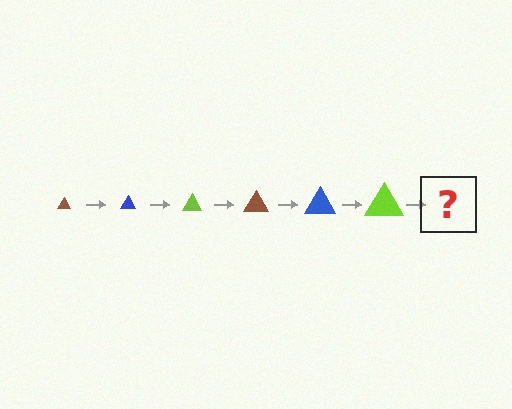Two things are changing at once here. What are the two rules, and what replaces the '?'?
The two rules are that the triangle grows larger each step and the color cycles through brown, blue, and lime. The '?' should be a brown triangle, larger than the previous one.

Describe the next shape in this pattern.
It should be a brown triangle, larger than the previous one.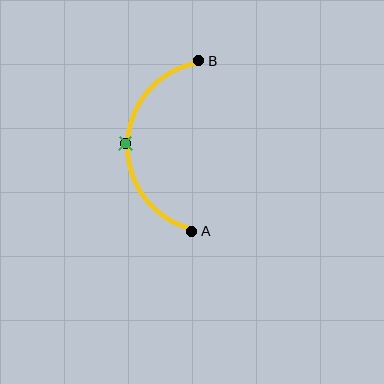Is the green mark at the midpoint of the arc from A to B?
Yes. The green mark lies on the arc at equal arc-length from both A and B — it is the arc midpoint.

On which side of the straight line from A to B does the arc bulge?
The arc bulges to the left of the straight line connecting A and B.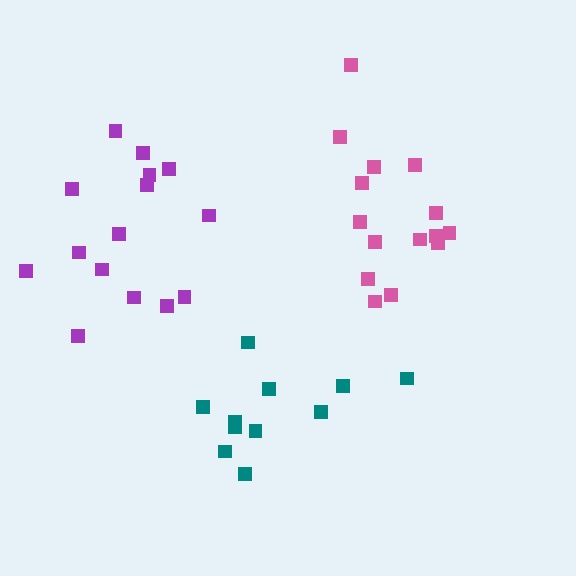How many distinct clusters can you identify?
There are 3 distinct clusters.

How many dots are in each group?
Group 1: 11 dots, Group 2: 15 dots, Group 3: 15 dots (41 total).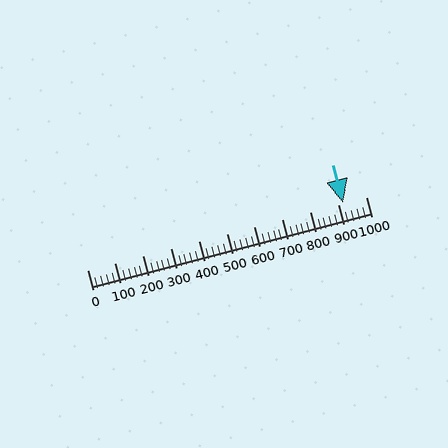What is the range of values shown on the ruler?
The ruler shows values from 0 to 1000.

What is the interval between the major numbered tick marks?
The major tick marks are spaced 100 units apart.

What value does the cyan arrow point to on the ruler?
The cyan arrow points to approximately 920.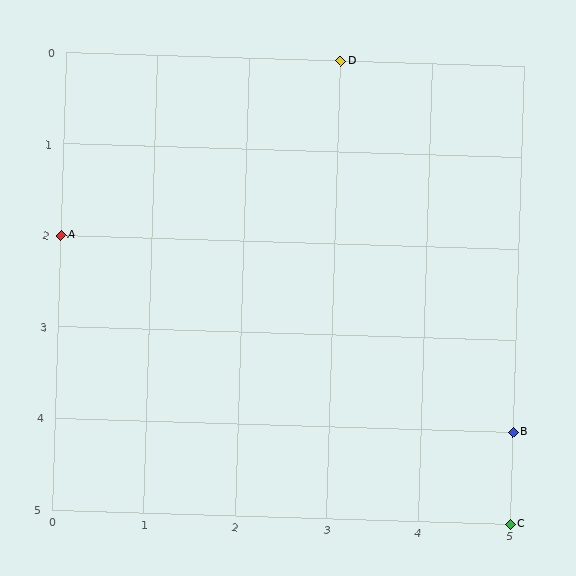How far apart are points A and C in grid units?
Points A and C are 5 columns and 3 rows apart (about 5.8 grid units diagonally).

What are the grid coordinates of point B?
Point B is at grid coordinates (5, 4).